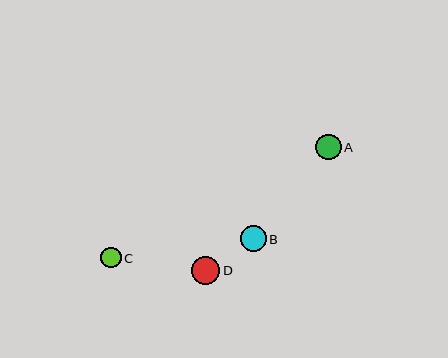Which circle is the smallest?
Circle C is the smallest with a size of approximately 20 pixels.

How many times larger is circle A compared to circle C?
Circle A is approximately 1.2 times the size of circle C.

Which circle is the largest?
Circle D is the largest with a size of approximately 28 pixels.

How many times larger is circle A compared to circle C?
Circle A is approximately 1.2 times the size of circle C.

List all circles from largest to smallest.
From largest to smallest: D, B, A, C.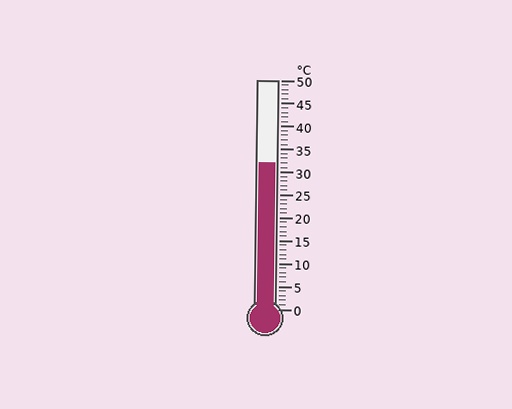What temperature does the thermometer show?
The thermometer shows approximately 32°C.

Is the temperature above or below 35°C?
The temperature is below 35°C.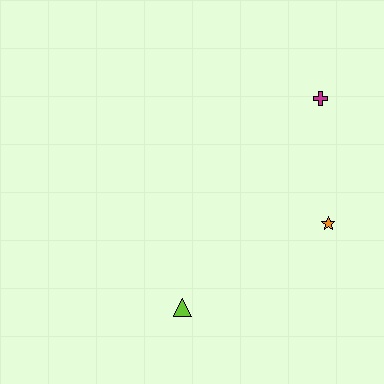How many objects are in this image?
There are 3 objects.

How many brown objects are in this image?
There are no brown objects.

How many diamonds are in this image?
There are no diamonds.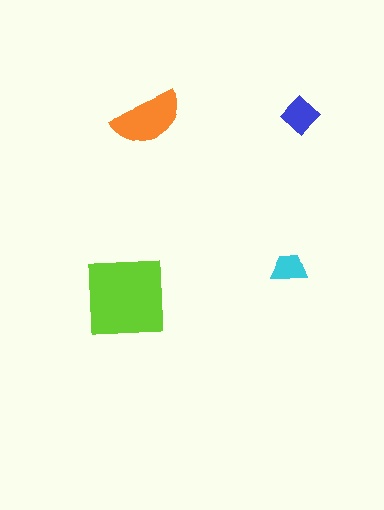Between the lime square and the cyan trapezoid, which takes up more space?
The lime square.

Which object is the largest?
The lime square.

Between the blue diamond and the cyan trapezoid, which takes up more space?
The blue diamond.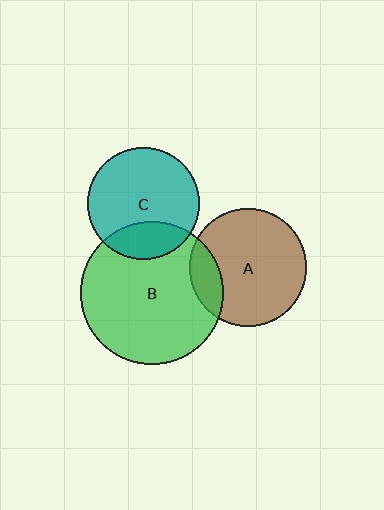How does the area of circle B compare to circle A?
Approximately 1.5 times.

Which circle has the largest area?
Circle B (green).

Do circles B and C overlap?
Yes.